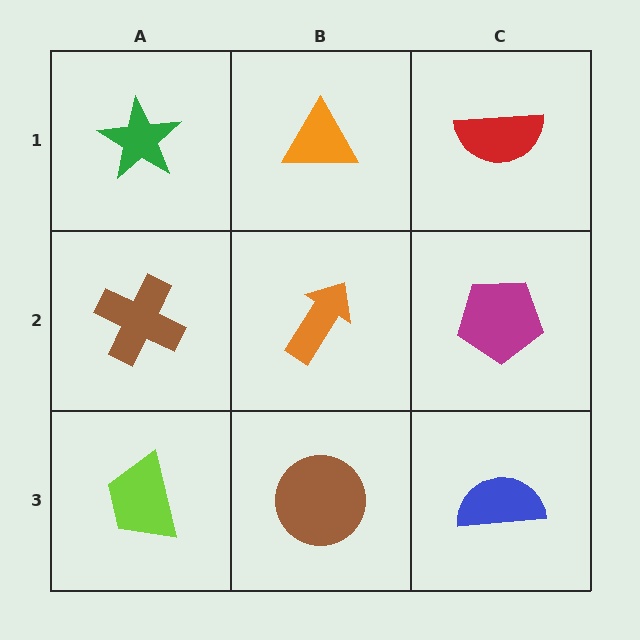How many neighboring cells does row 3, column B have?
3.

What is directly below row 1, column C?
A magenta pentagon.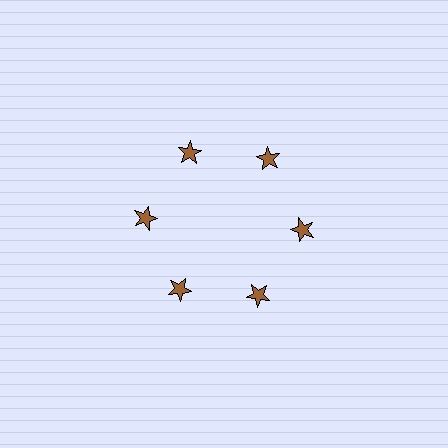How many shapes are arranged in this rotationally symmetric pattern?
There are 6 shapes, arranged in 6 groups of 1.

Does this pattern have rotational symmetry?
Yes, this pattern has 6-fold rotational symmetry. It looks the same after rotating 60 degrees around the center.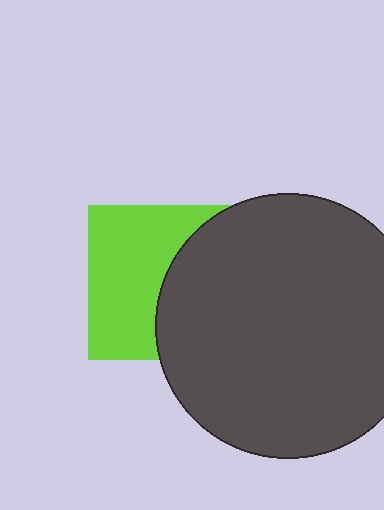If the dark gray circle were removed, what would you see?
You would see the complete lime square.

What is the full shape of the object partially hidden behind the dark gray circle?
The partially hidden object is a lime square.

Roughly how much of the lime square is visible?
About half of it is visible (roughly 54%).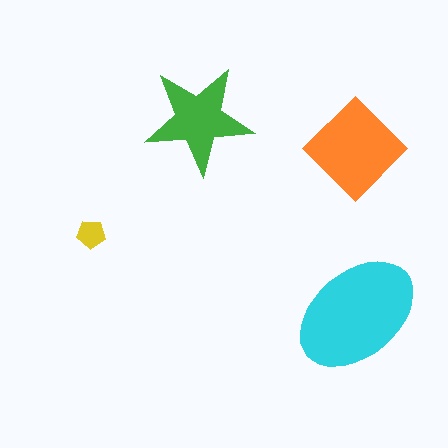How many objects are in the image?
There are 4 objects in the image.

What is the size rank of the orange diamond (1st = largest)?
2nd.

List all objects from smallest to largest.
The yellow pentagon, the green star, the orange diamond, the cyan ellipse.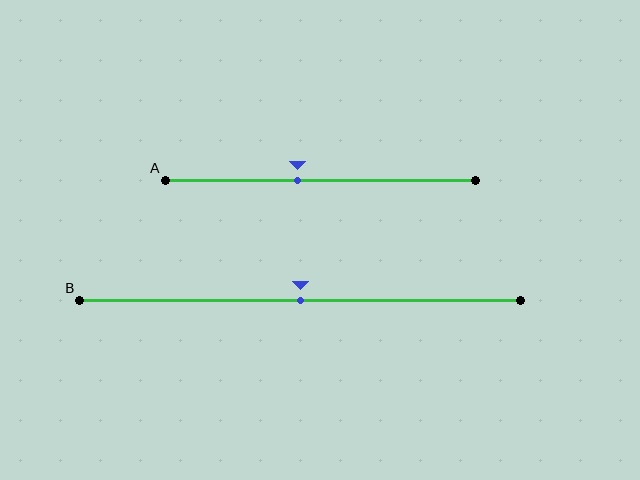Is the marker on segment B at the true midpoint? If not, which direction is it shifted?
Yes, the marker on segment B is at the true midpoint.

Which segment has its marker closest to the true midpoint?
Segment B has its marker closest to the true midpoint.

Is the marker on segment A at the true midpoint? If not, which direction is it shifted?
No, the marker on segment A is shifted to the left by about 7% of the segment length.